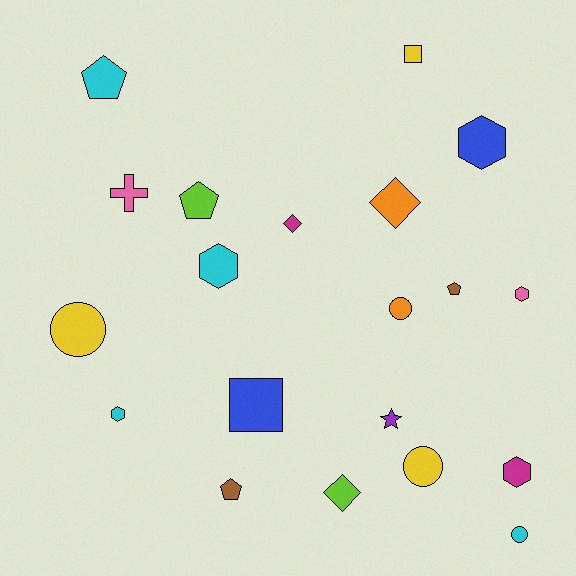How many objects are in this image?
There are 20 objects.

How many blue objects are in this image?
There are 2 blue objects.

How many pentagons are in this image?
There are 4 pentagons.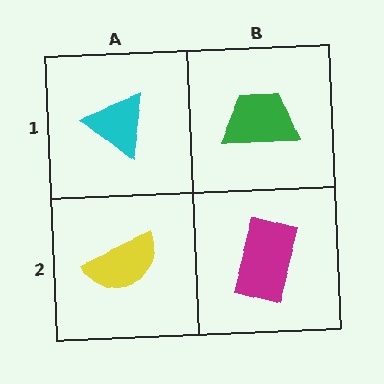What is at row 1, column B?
A green trapezoid.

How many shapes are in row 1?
2 shapes.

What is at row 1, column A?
A cyan triangle.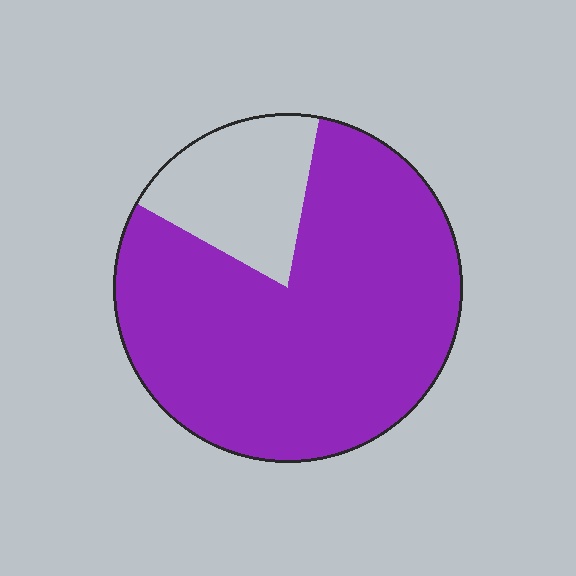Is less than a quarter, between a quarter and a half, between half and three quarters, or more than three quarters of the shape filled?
More than three quarters.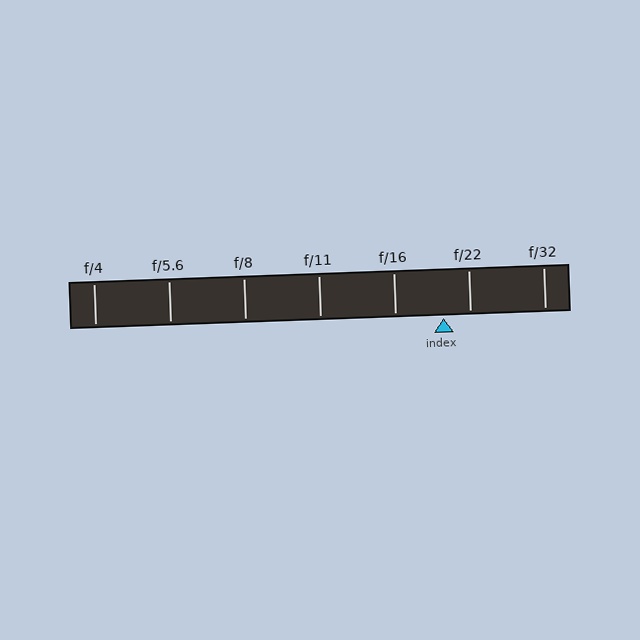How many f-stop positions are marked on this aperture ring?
There are 7 f-stop positions marked.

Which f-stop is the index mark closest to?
The index mark is closest to f/22.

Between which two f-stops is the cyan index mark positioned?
The index mark is between f/16 and f/22.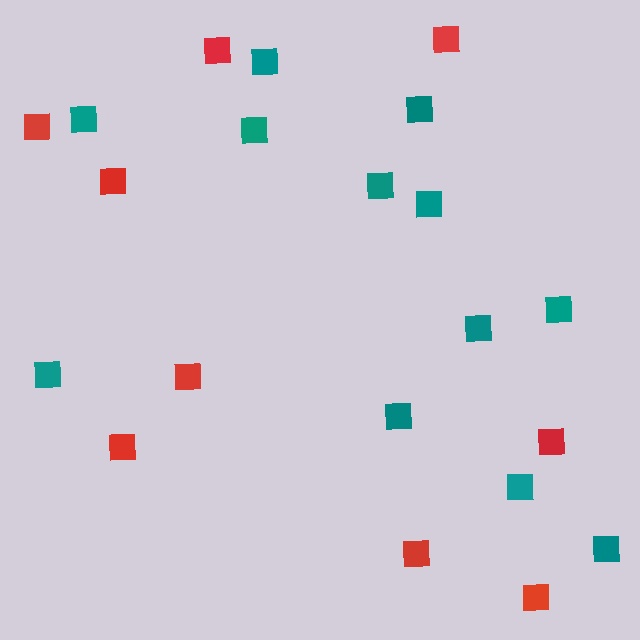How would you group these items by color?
There are 2 groups: one group of red squares (9) and one group of teal squares (12).